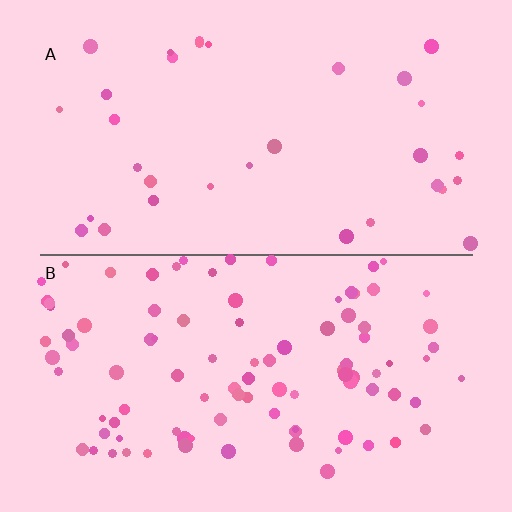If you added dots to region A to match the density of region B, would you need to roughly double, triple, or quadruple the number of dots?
Approximately triple.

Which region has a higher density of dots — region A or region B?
B (the bottom).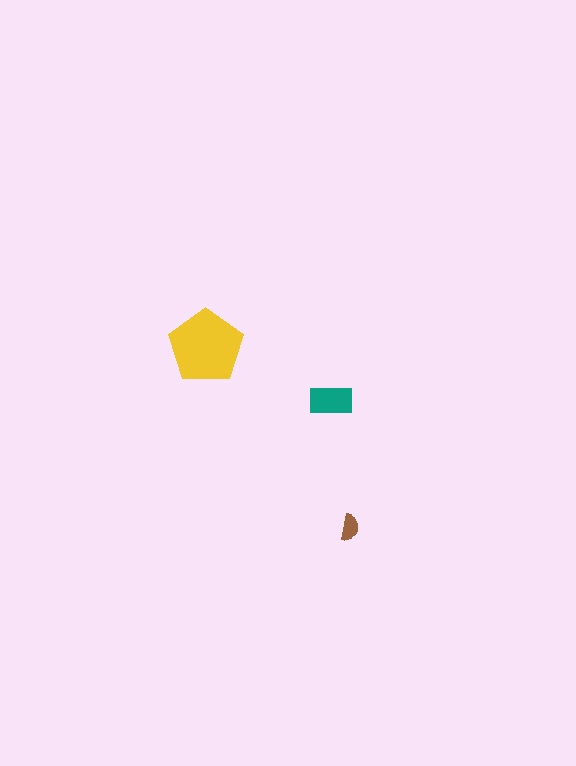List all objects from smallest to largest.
The brown semicircle, the teal rectangle, the yellow pentagon.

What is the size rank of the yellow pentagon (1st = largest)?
1st.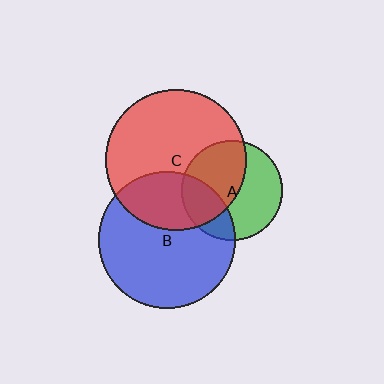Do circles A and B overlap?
Yes.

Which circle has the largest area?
Circle C (red).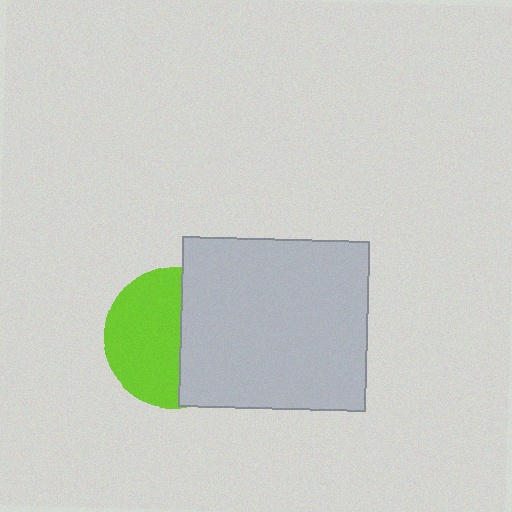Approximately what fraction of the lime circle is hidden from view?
Roughly 46% of the lime circle is hidden behind the light gray rectangle.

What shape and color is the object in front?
The object in front is a light gray rectangle.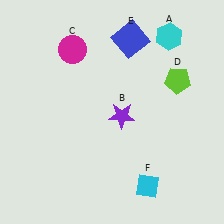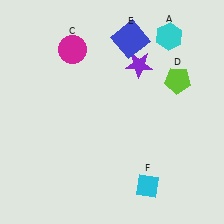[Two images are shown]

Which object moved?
The purple star (B) moved up.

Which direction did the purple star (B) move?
The purple star (B) moved up.